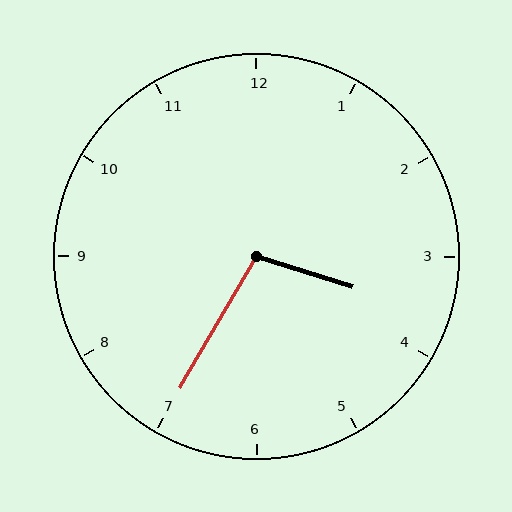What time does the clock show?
3:35.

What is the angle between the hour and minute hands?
Approximately 102 degrees.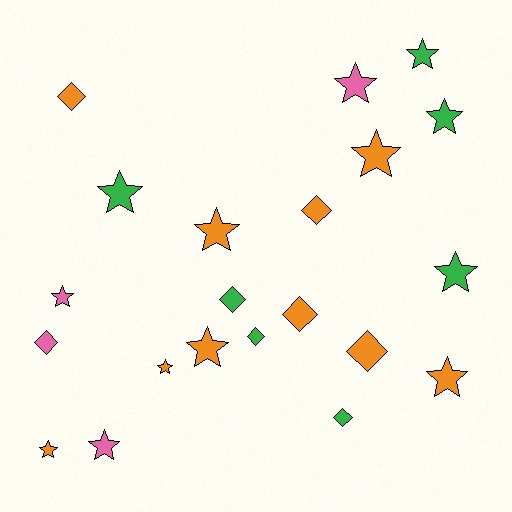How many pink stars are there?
There are 3 pink stars.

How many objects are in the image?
There are 21 objects.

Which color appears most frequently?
Orange, with 10 objects.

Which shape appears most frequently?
Star, with 13 objects.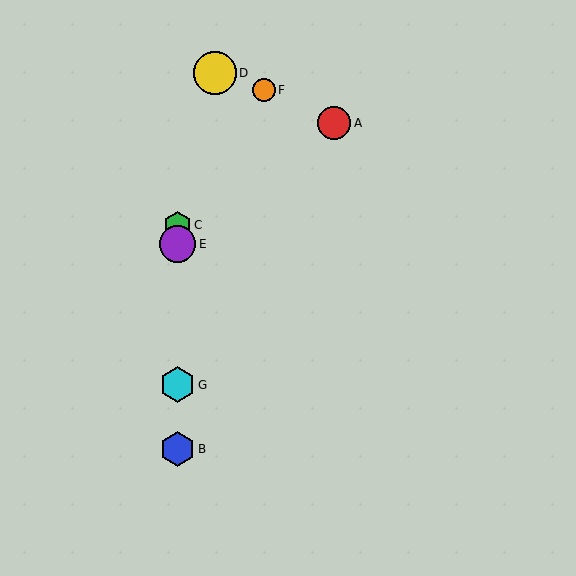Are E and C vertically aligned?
Yes, both are at x≈178.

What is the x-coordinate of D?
Object D is at x≈215.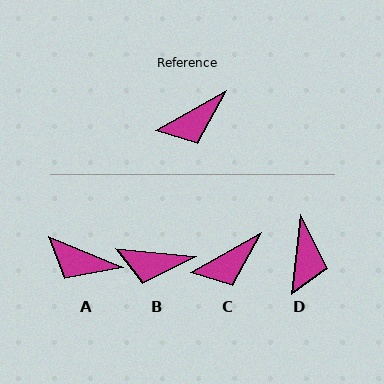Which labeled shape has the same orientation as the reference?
C.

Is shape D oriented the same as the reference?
No, it is off by about 54 degrees.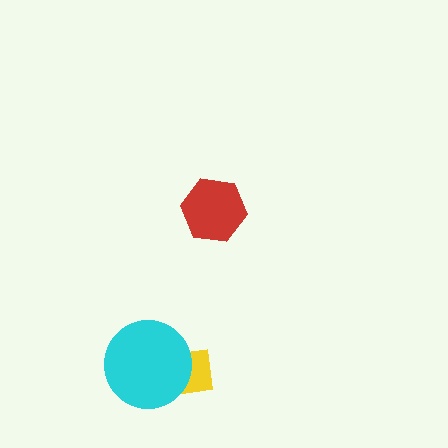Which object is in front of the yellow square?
The cyan circle is in front of the yellow square.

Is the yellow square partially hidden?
Yes, it is partially covered by another shape.